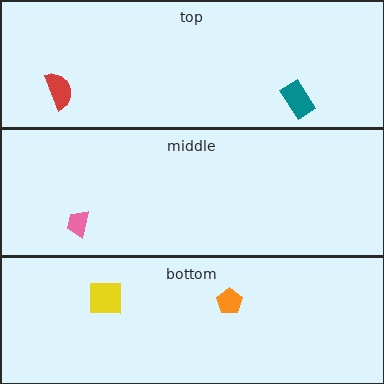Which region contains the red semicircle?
The top region.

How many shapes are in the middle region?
1.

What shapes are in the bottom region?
The yellow square, the orange pentagon.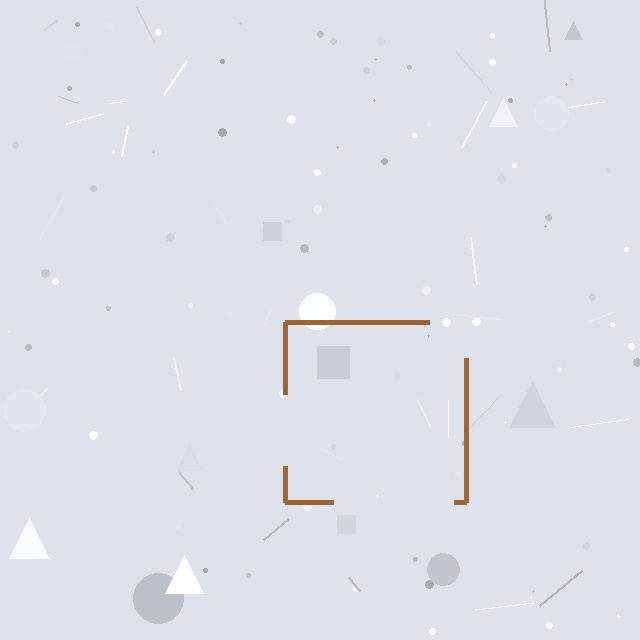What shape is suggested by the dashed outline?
The dashed outline suggests a square.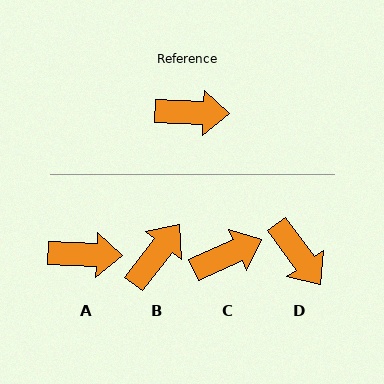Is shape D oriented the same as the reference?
No, it is off by about 52 degrees.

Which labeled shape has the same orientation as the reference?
A.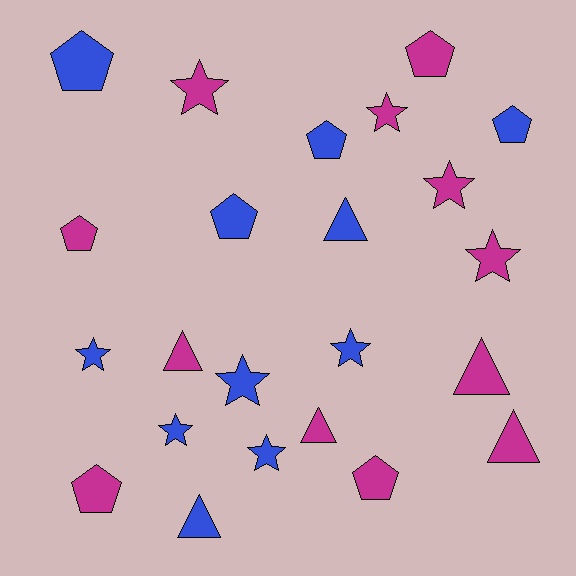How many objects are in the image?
There are 23 objects.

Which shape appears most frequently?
Star, with 9 objects.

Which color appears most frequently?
Magenta, with 12 objects.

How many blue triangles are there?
There are 2 blue triangles.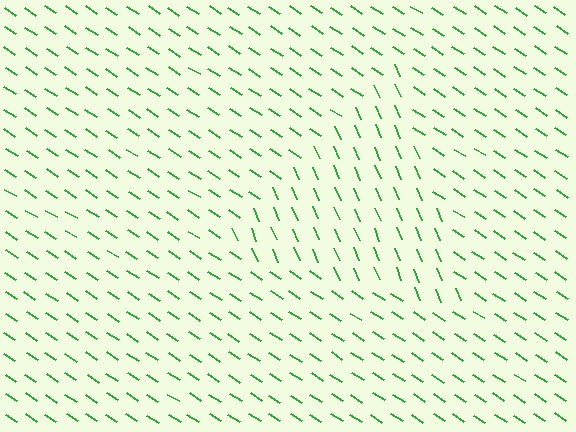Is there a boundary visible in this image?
Yes, there is a texture boundary formed by a change in line orientation.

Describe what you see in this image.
The image is filled with small green line segments. A triangle region in the image has lines oriented differently from the surrounding lines, creating a visible texture boundary.